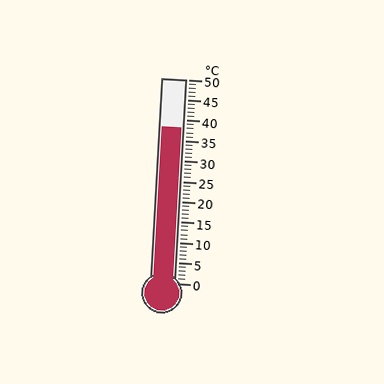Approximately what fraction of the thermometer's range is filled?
The thermometer is filled to approximately 75% of its range.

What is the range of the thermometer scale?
The thermometer scale ranges from 0°C to 50°C.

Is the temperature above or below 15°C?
The temperature is above 15°C.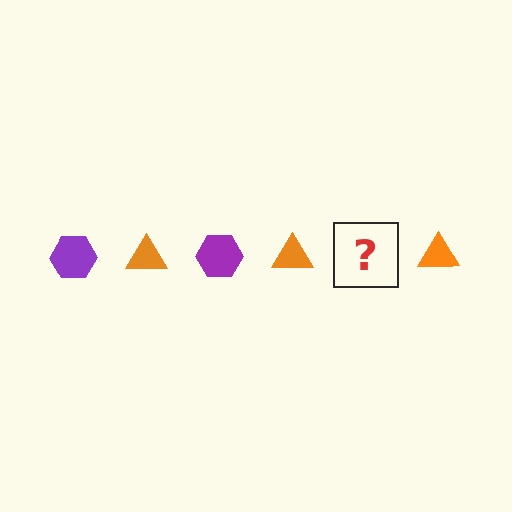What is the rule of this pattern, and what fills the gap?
The rule is that the pattern alternates between purple hexagon and orange triangle. The gap should be filled with a purple hexagon.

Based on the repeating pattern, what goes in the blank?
The blank should be a purple hexagon.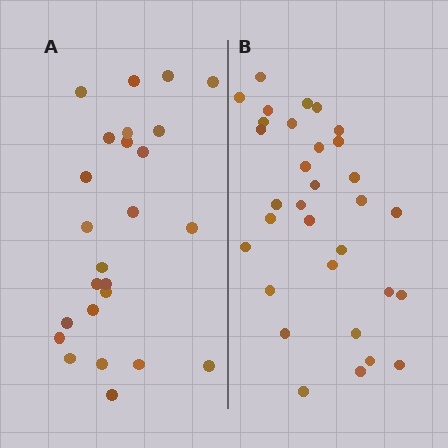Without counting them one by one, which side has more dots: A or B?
Region B (the right region) has more dots.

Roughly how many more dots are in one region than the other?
Region B has roughly 8 or so more dots than region A.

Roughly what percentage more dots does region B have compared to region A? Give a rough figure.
About 30% more.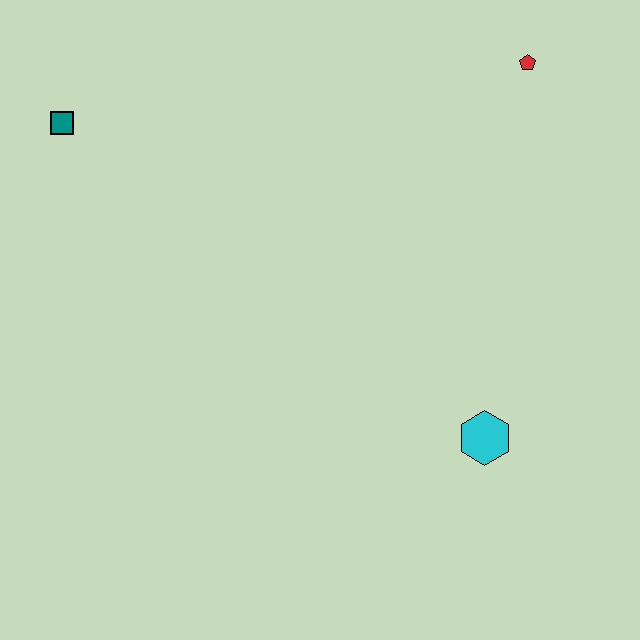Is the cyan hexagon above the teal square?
No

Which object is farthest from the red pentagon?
The teal square is farthest from the red pentagon.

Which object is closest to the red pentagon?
The cyan hexagon is closest to the red pentagon.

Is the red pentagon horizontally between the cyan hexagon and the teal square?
No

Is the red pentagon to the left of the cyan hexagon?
No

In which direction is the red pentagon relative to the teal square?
The red pentagon is to the right of the teal square.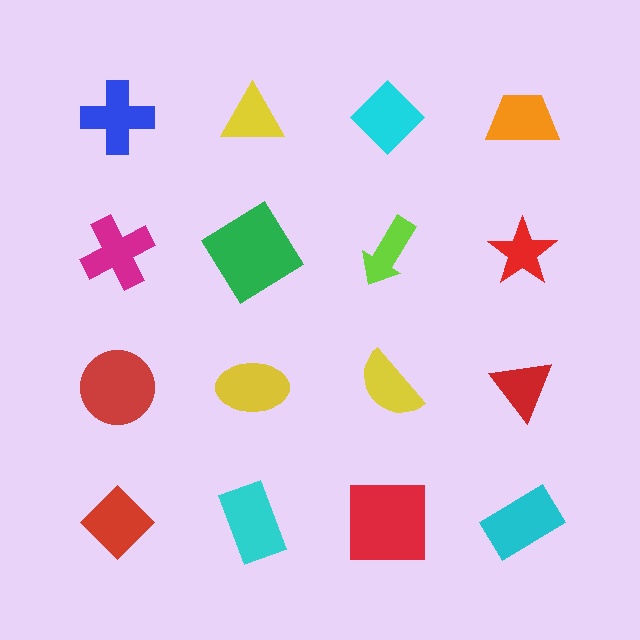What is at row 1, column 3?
A cyan diamond.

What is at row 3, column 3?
A yellow semicircle.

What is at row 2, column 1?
A magenta cross.